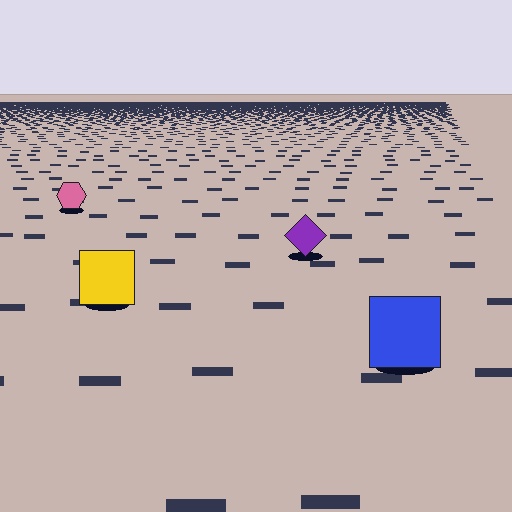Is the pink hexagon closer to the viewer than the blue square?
No. The blue square is closer — you can tell from the texture gradient: the ground texture is coarser near it.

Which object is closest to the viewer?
The blue square is closest. The texture marks near it are larger and more spread out.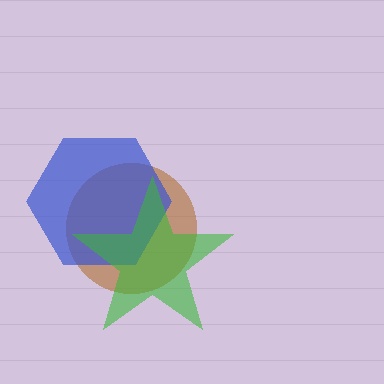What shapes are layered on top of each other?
The layered shapes are: a brown circle, a blue hexagon, a green star.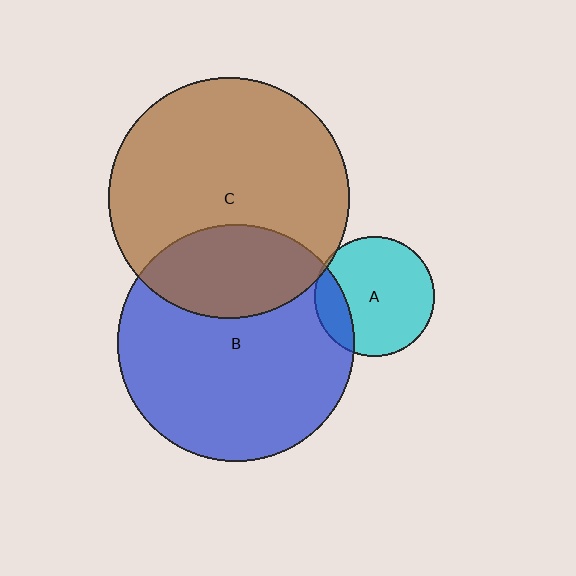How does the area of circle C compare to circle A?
Approximately 4.0 times.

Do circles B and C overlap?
Yes.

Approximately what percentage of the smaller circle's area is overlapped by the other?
Approximately 30%.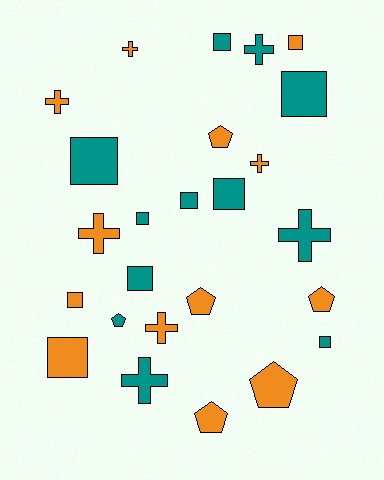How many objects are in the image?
There are 25 objects.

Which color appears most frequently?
Orange, with 13 objects.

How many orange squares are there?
There are 3 orange squares.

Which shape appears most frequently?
Square, with 11 objects.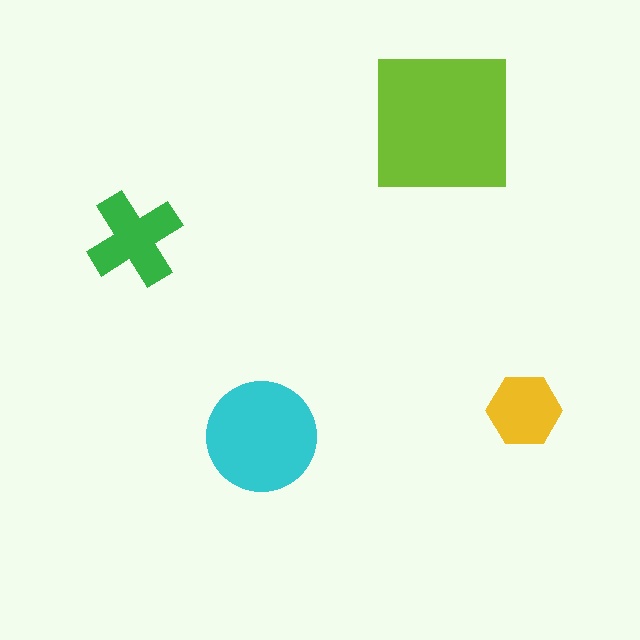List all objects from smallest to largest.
The yellow hexagon, the green cross, the cyan circle, the lime square.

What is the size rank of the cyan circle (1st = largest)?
2nd.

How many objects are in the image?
There are 4 objects in the image.